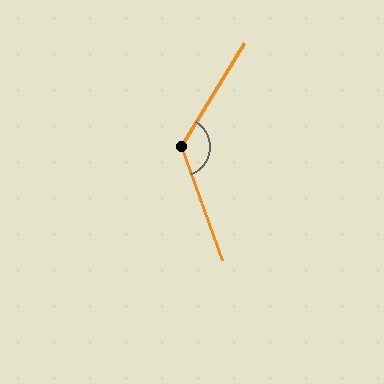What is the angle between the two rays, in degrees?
Approximately 129 degrees.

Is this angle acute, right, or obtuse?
It is obtuse.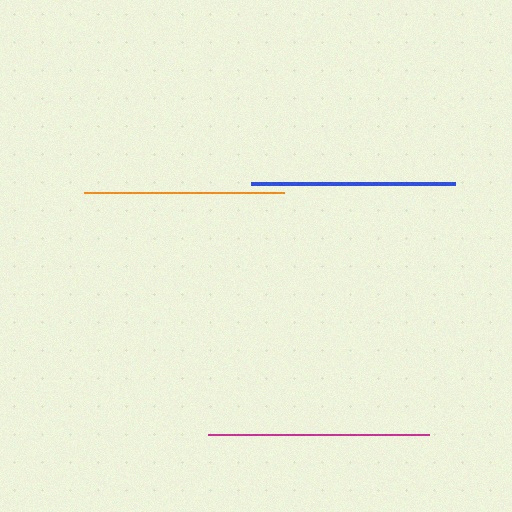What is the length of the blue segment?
The blue segment is approximately 204 pixels long.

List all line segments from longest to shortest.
From longest to shortest: magenta, blue, orange.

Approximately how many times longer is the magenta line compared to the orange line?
The magenta line is approximately 1.1 times the length of the orange line.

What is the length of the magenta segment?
The magenta segment is approximately 222 pixels long.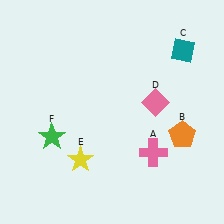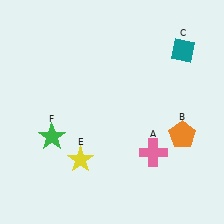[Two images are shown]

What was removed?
The pink diamond (D) was removed in Image 2.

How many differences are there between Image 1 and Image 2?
There is 1 difference between the two images.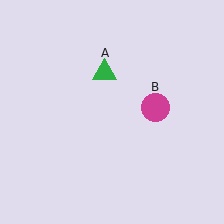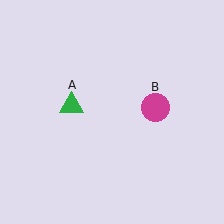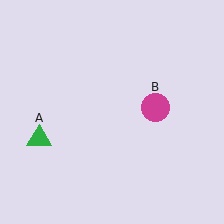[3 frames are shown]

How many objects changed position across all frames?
1 object changed position: green triangle (object A).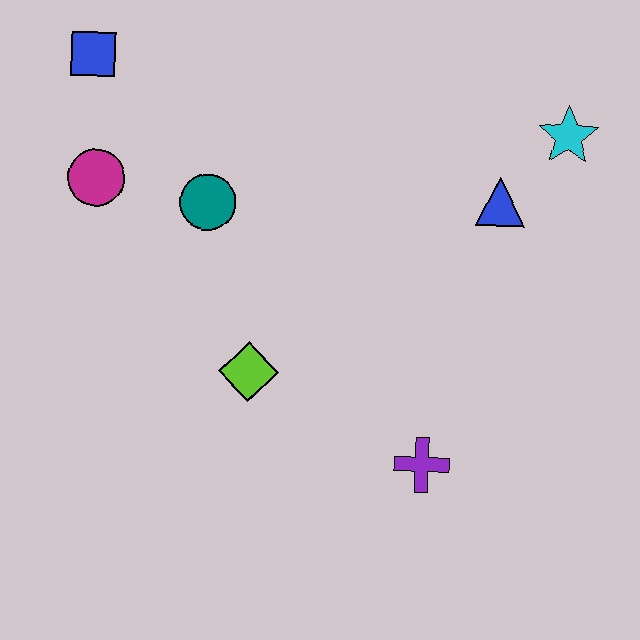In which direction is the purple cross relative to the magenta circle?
The purple cross is to the right of the magenta circle.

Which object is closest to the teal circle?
The magenta circle is closest to the teal circle.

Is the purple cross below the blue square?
Yes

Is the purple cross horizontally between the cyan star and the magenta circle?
Yes